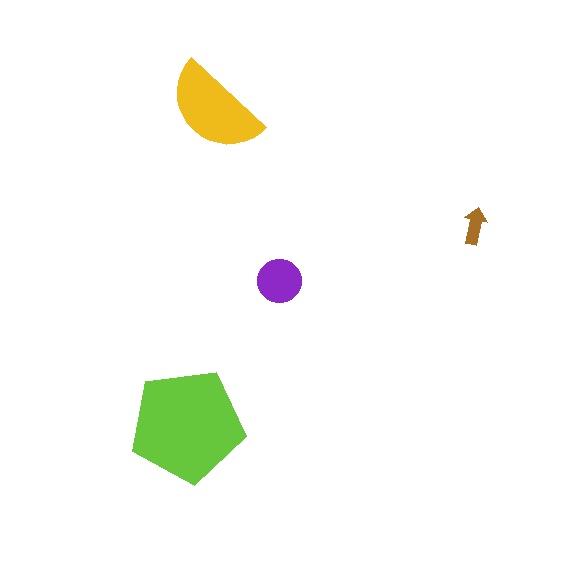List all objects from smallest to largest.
The brown arrow, the purple circle, the yellow semicircle, the lime pentagon.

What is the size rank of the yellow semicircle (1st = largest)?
2nd.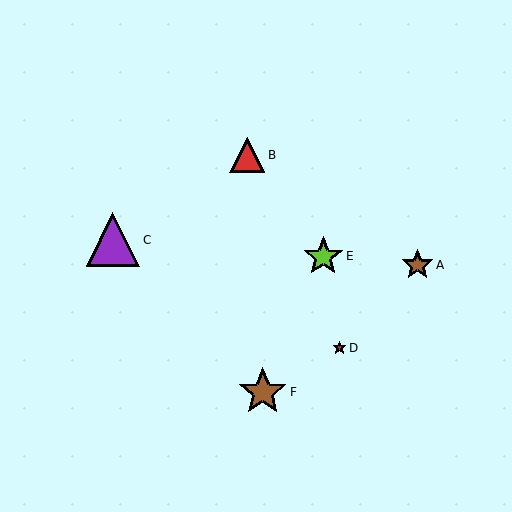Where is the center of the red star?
The center of the red star is at (339, 348).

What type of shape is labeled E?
Shape E is a lime star.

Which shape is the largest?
The purple triangle (labeled C) is the largest.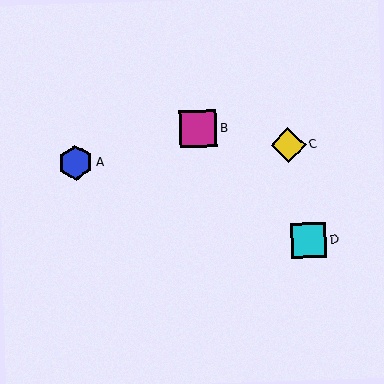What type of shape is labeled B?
Shape B is a magenta square.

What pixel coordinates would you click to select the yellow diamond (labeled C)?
Click at (288, 145) to select the yellow diamond C.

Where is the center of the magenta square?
The center of the magenta square is at (198, 129).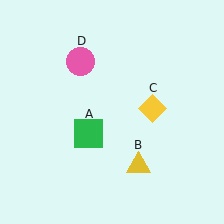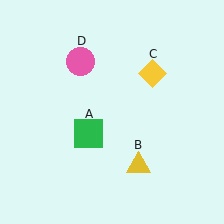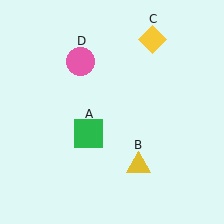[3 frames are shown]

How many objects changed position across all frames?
1 object changed position: yellow diamond (object C).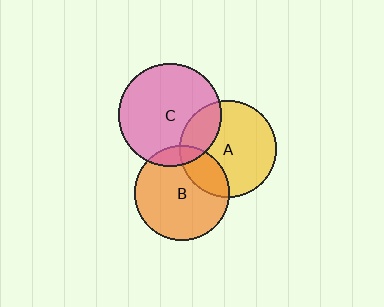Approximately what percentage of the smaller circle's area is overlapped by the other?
Approximately 20%.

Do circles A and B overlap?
Yes.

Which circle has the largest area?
Circle C (pink).